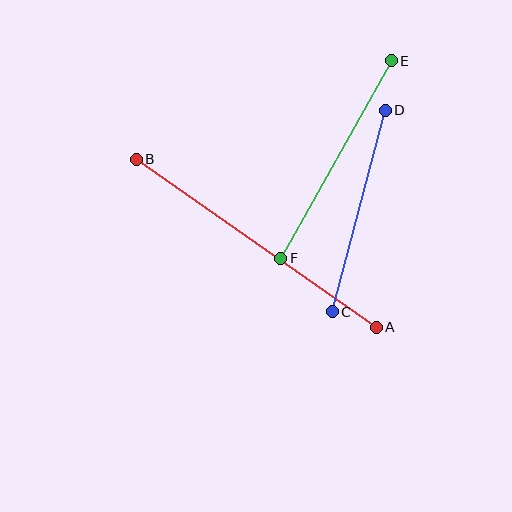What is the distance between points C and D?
The distance is approximately 208 pixels.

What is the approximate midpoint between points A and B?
The midpoint is at approximately (256, 243) pixels.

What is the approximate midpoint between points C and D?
The midpoint is at approximately (359, 211) pixels.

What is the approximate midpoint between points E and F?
The midpoint is at approximately (336, 159) pixels.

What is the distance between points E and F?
The distance is approximately 226 pixels.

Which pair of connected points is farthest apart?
Points A and B are farthest apart.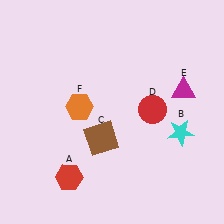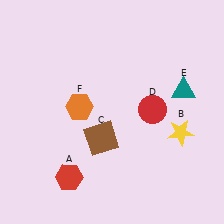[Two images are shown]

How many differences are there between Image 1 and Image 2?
There are 2 differences between the two images.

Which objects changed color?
B changed from cyan to yellow. E changed from magenta to teal.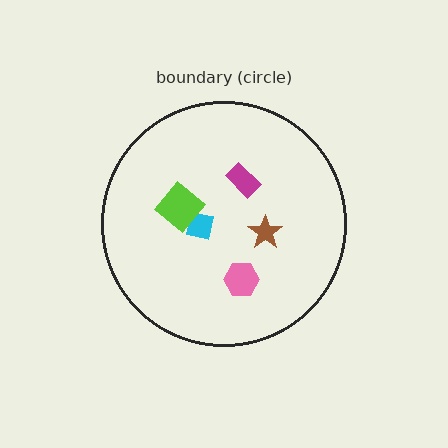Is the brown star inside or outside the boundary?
Inside.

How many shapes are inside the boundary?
5 inside, 0 outside.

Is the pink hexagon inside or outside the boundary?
Inside.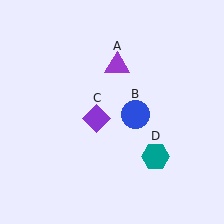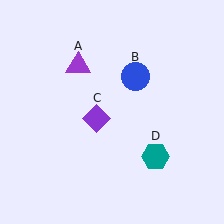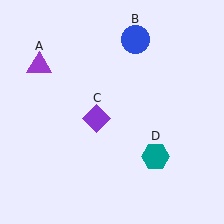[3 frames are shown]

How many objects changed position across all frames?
2 objects changed position: purple triangle (object A), blue circle (object B).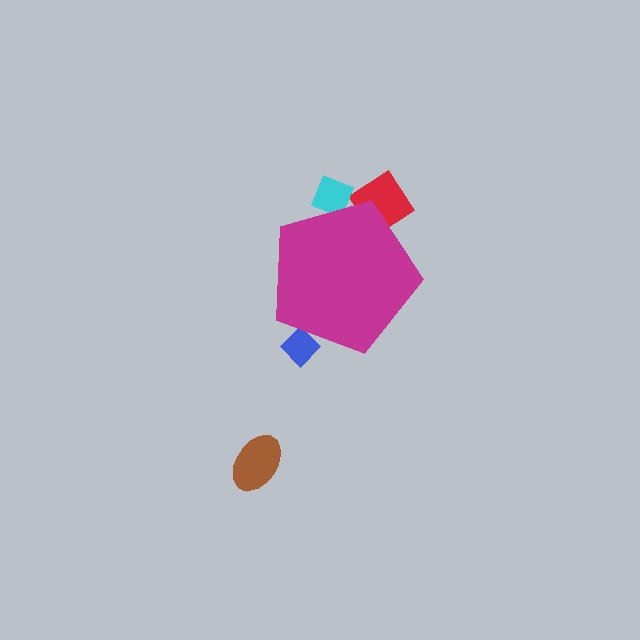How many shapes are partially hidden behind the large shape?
3 shapes are partially hidden.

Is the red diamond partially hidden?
Yes, the red diamond is partially hidden behind the magenta pentagon.